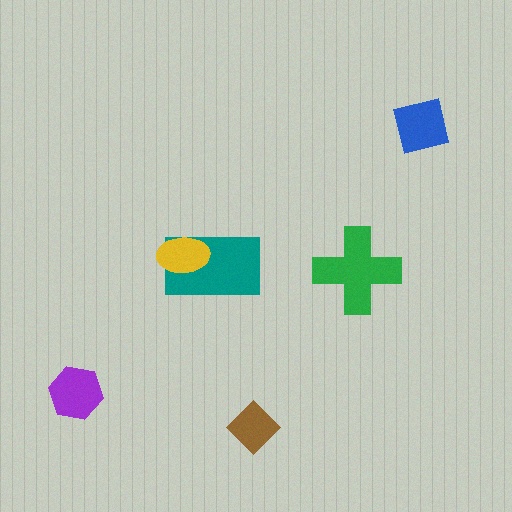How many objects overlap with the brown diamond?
0 objects overlap with the brown diamond.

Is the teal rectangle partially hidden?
Yes, it is partially covered by another shape.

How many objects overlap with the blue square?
0 objects overlap with the blue square.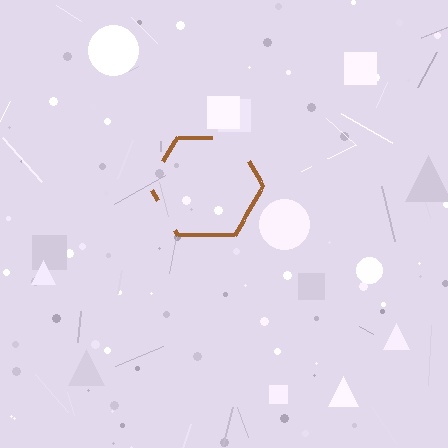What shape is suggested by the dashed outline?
The dashed outline suggests a hexagon.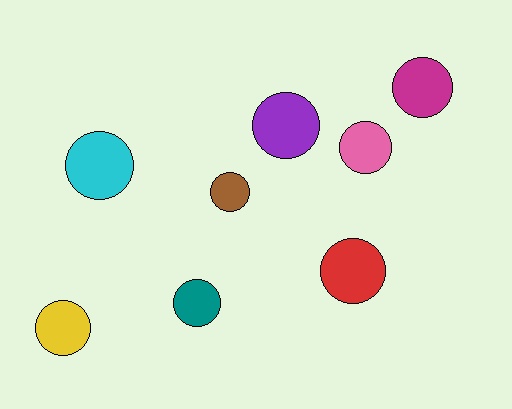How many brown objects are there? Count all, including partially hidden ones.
There is 1 brown object.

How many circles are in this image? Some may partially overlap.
There are 8 circles.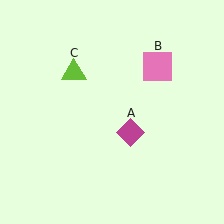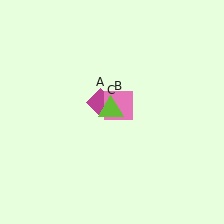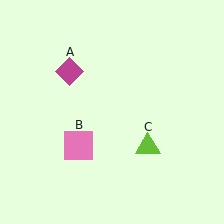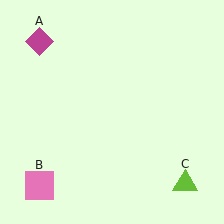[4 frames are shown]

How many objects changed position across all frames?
3 objects changed position: magenta diamond (object A), pink square (object B), lime triangle (object C).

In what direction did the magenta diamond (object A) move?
The magenta diamond (object A) moved up and to the left.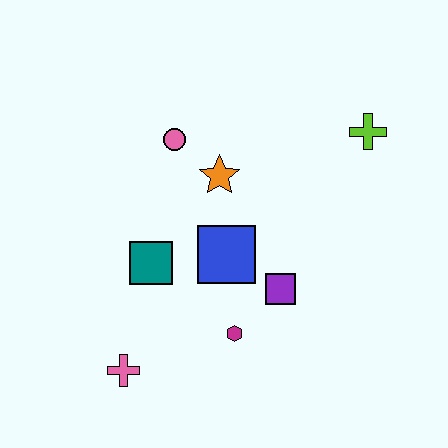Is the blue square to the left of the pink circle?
No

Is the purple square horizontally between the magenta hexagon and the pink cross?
No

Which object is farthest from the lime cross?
The pink cross is farthest from the lime cross.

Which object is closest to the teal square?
The blue square is closest to the teal square.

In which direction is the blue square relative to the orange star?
The blue square is below the orange star.